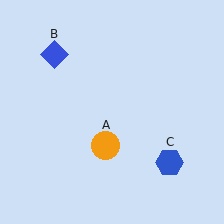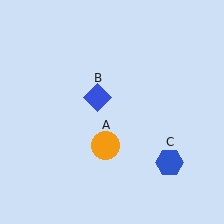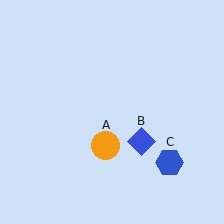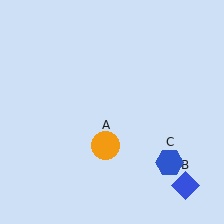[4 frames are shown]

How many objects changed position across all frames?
1 object changed position: blue diamond (object B).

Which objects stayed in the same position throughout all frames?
Orange circle (object A) and blue hexagon (object C) remained stationary.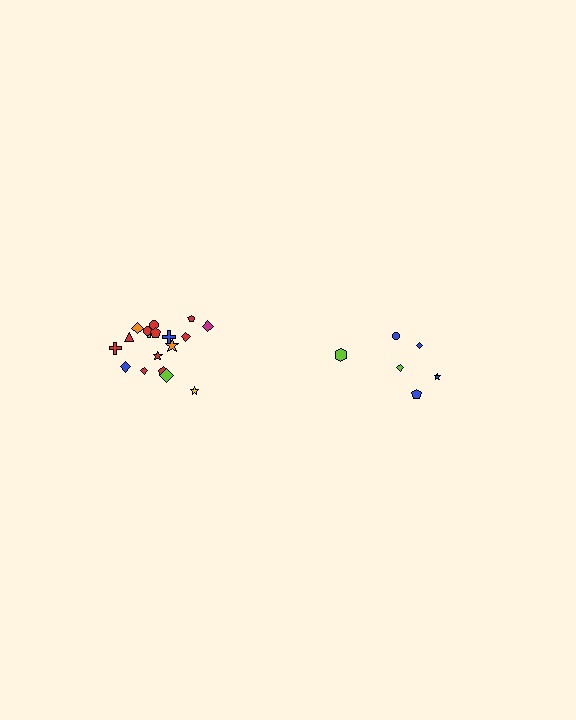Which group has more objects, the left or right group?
The left group.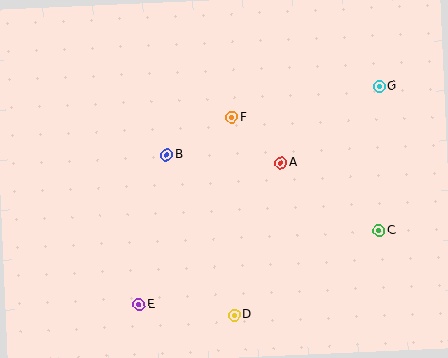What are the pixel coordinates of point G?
Point G is at (379, 86).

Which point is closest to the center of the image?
Point A at (281, 163) is closest to the center.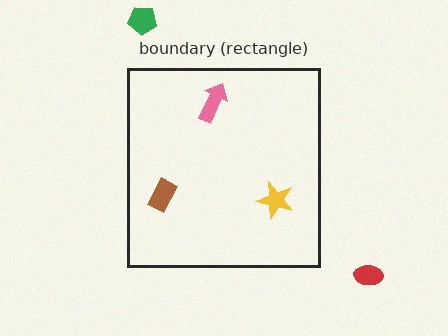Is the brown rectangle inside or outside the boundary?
Inside.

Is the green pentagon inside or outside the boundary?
Outside.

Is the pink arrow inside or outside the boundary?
Inside.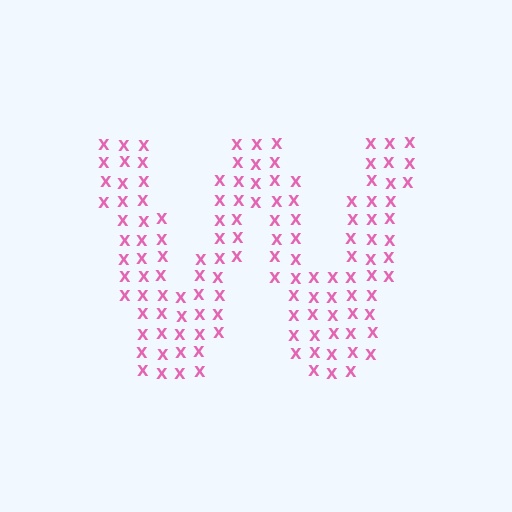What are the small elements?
The small elements are letter X's.